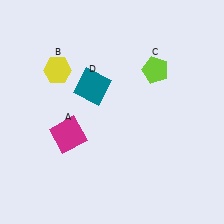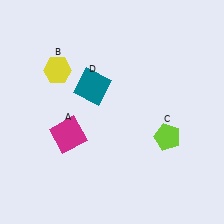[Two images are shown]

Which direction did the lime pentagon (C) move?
The lime pentagon (C) moved down.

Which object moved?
The lime pentagon (C) moved down.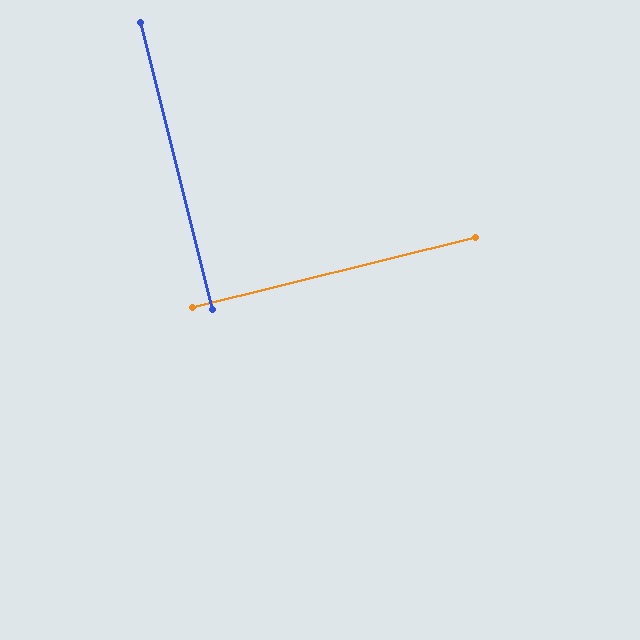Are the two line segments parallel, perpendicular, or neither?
Perpendicular — they meet at approximately 90°.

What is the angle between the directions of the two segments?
Approximately 90 degrees.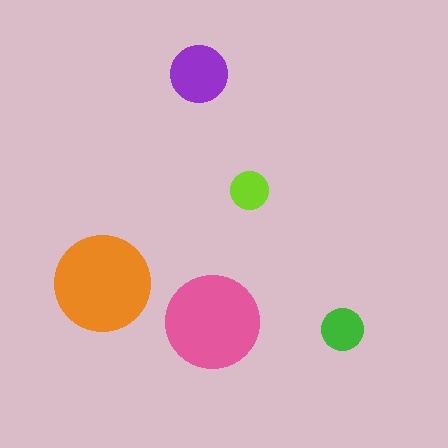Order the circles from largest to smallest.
the orange one, the pink one, the purple one, the green one, the lime one.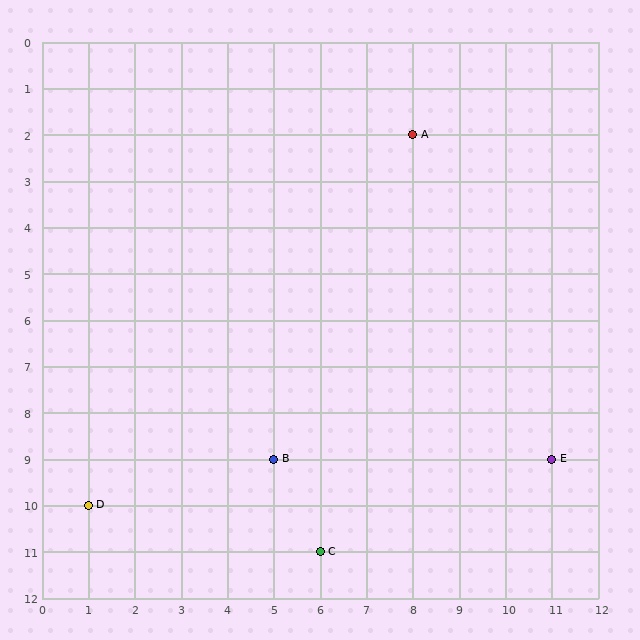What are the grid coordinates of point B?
Point B is at grid coordinates (5, 9).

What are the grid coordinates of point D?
Point D is at grid coordinates (1, 10).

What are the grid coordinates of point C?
Point C is at grid coordinates (6, 11).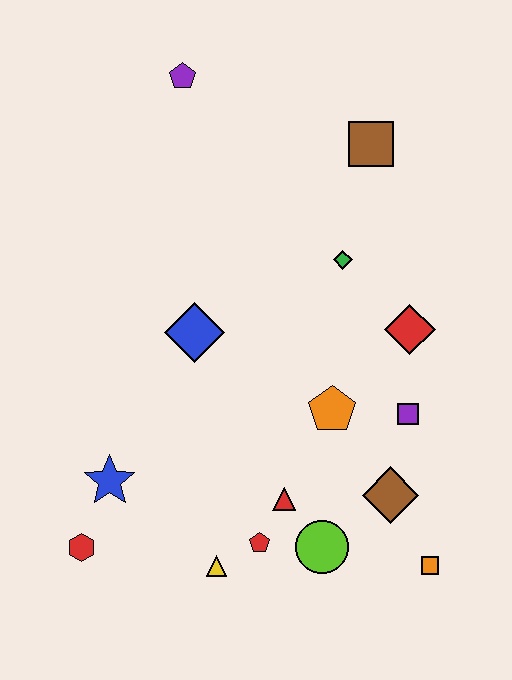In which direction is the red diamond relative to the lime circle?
The red diamond is above the lime circle.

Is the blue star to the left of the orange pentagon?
Yes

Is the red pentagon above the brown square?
No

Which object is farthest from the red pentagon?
The purple pentagon is farthest from the red pentagon.